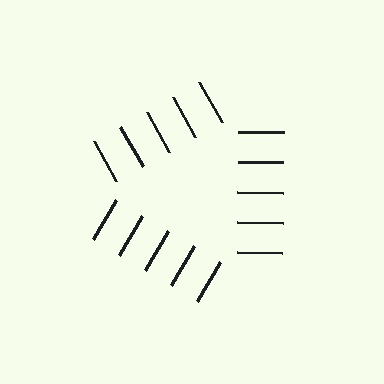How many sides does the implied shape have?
3 sides — the line-ends trace a triangle.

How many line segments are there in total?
15 — 5 along each of the 3 edges.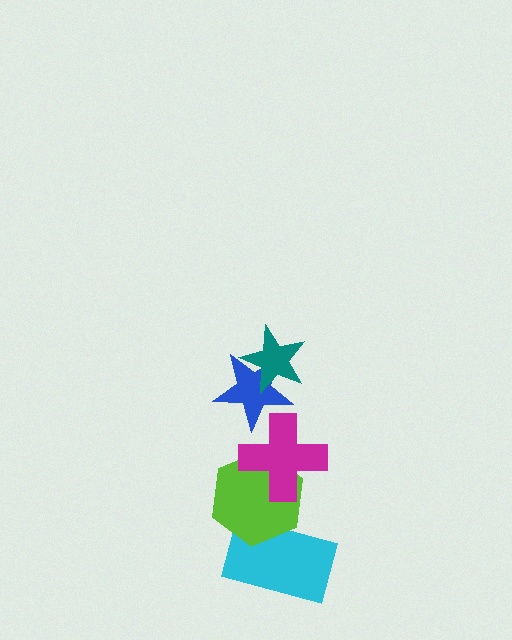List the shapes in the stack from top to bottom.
From top to bottom: the teal star, the blue star, the magenta cross, the lime hexagon, the cyan rectangle.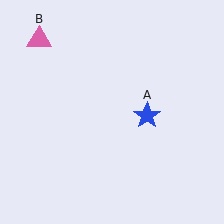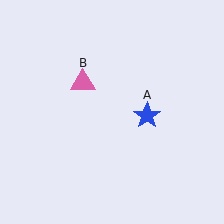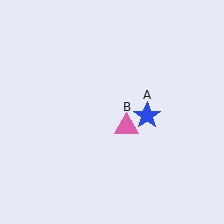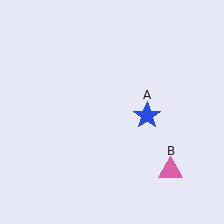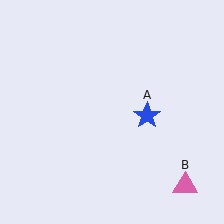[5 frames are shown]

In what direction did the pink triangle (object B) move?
The pink triangle (object B) moved down and to the right.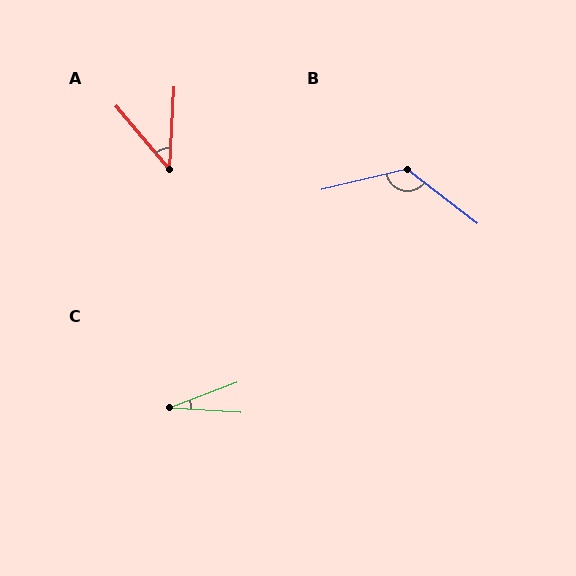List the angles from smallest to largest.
C (24°), A (43°), B (128°).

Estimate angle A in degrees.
Approximately 43 degrees.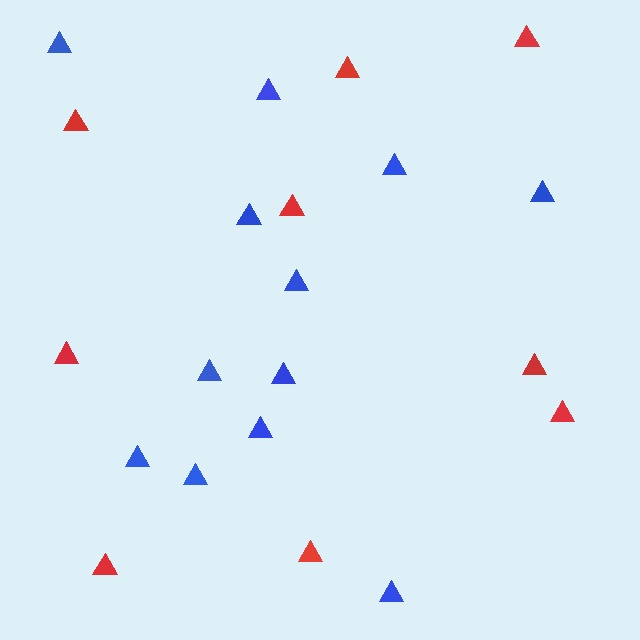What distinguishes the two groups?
There are 2 groups: one group of blue triangles (12) and one group of red triangles (9).